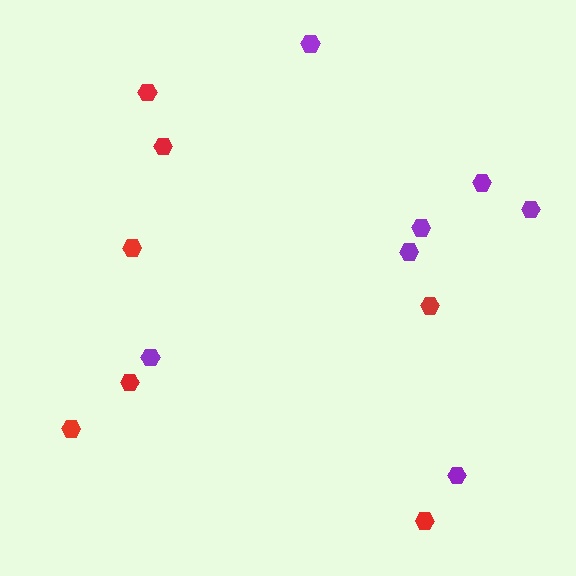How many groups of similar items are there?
There are 2 groups: one group of red hexagons (7) and one group of purple hexagons (7).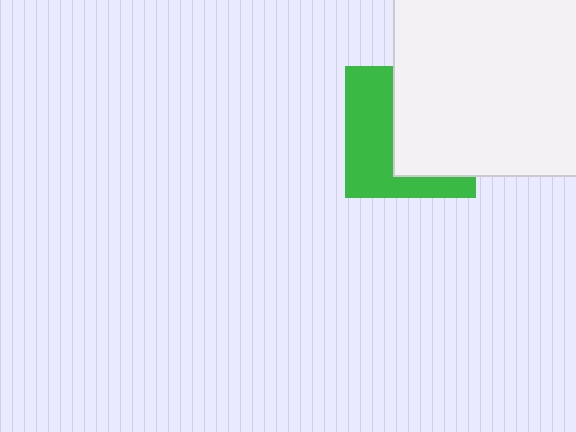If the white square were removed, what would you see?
You would see the complete green square.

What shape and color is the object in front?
The object in front is a white square.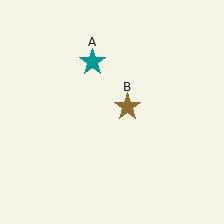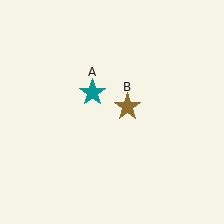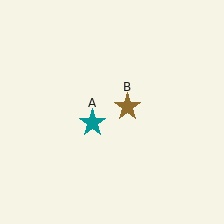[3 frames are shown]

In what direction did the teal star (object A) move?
The teal star (object A) moved down.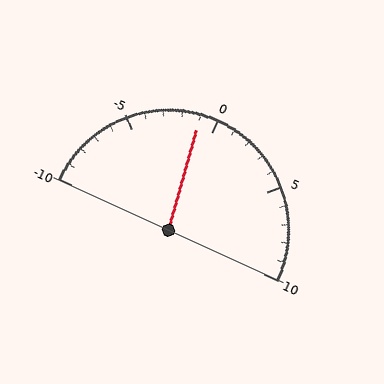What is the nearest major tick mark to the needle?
The nearest major tick mark is 0.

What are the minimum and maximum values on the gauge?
The gauge ranges from -10 to 10.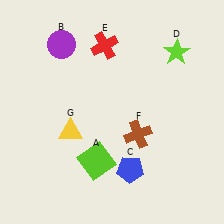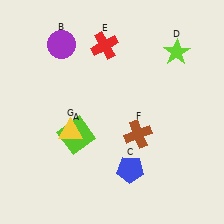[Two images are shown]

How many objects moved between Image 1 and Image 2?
1 object moved between the two images.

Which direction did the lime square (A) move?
The lime square (A) moved up.